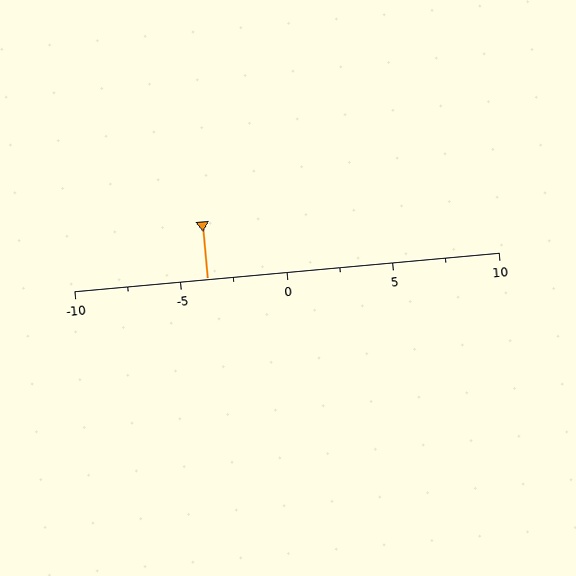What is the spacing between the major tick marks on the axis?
The major ticks are spaced 5 apart.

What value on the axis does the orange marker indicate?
The marker indicates approximately -3.8.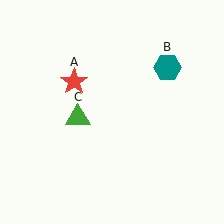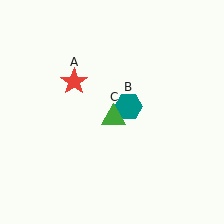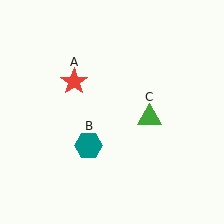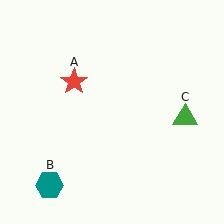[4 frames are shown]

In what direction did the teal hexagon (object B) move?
The teal hexagon (object B) moved down and to the left.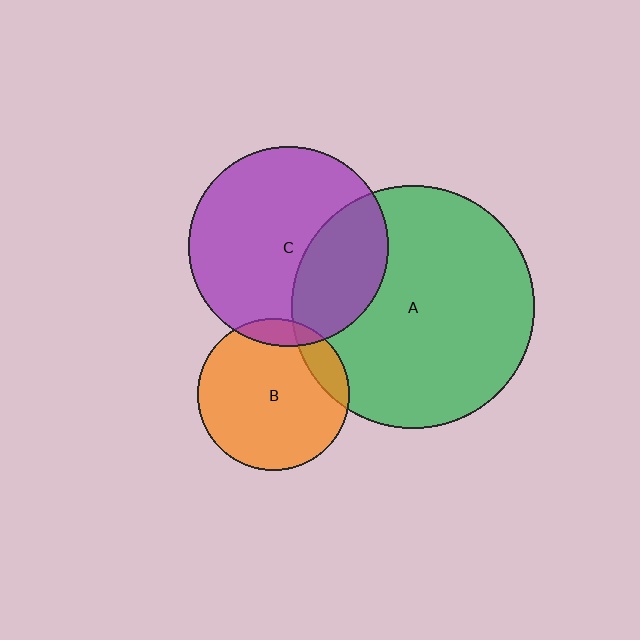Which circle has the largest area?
Circle A (green).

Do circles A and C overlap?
Yes.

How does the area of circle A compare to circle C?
Approximately 1.5 times.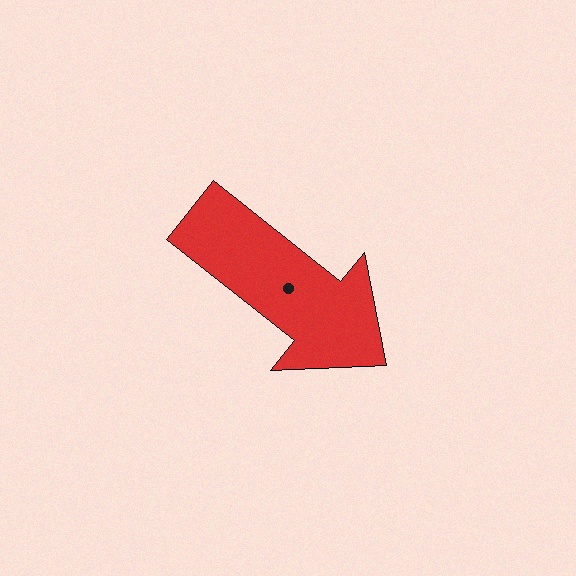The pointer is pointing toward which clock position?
Roughly 4 o'clock.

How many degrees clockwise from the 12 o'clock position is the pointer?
Approximately 128 degrees.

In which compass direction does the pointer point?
Southeast.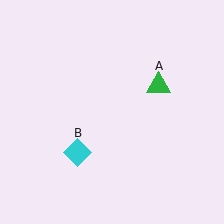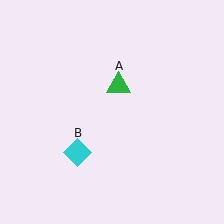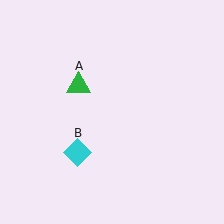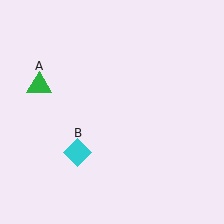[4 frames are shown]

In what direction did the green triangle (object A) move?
The green triangle (object A) moved left.